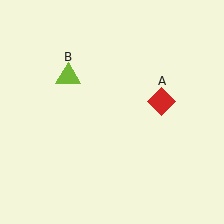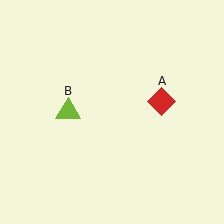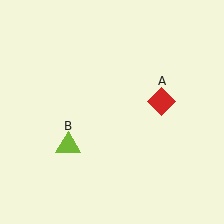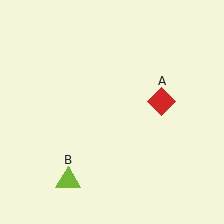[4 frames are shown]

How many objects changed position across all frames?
1 object changed position: lime triangle (object B).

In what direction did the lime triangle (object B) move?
The lime triangle (object B) moved down.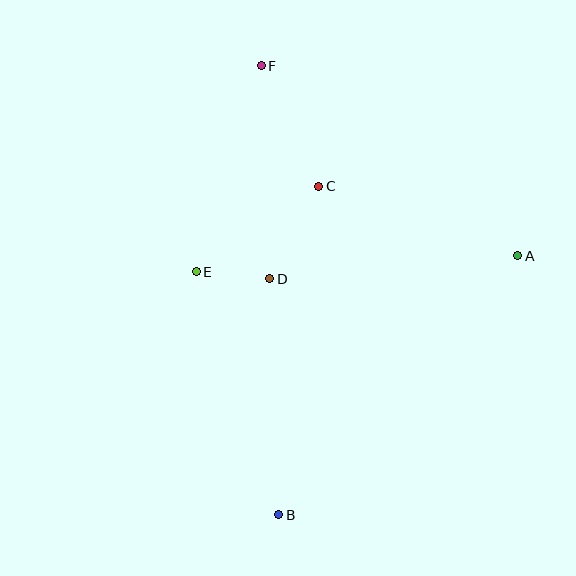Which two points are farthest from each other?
Points B and F are farthest from each other.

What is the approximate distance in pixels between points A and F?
The distance between A and F is approximately 319 pixels.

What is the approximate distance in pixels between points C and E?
The distance between C and E is approximately 150 pixels.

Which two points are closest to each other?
Points D and E are closest to each other.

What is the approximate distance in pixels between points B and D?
The distance between B and D is approximately 236 pixels.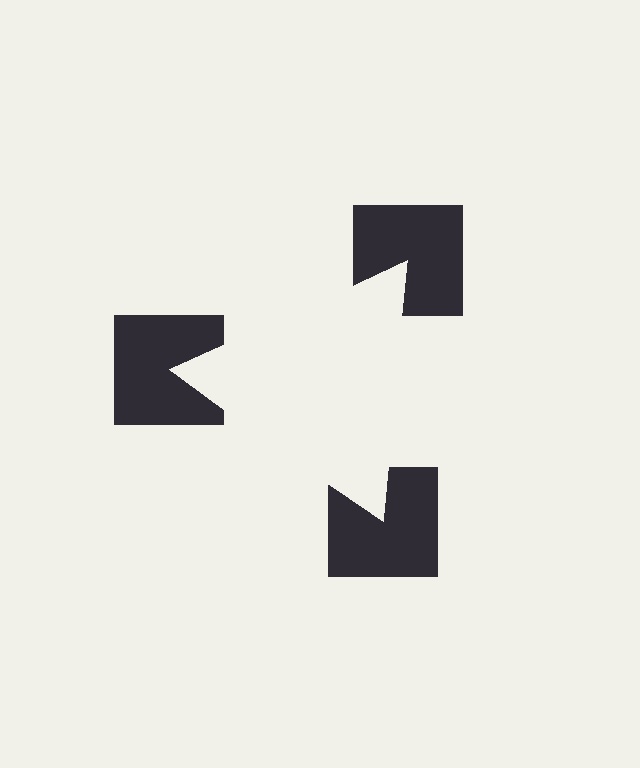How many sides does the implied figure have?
3 sides.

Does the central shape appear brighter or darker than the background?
It typically appears slightly brighter than the background, even though no actual brightness change is drawn.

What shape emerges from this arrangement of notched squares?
An illusory triangle — its edges are inferred from the aligned wedge cuts in the notched squares, not physically drawn.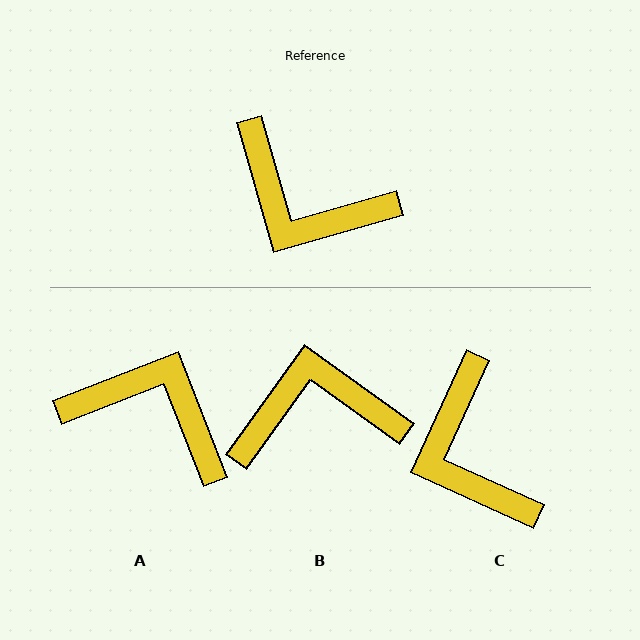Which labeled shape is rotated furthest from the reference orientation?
A, about 175 degrees away.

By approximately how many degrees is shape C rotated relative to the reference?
Approximately 40 degrees clockwise.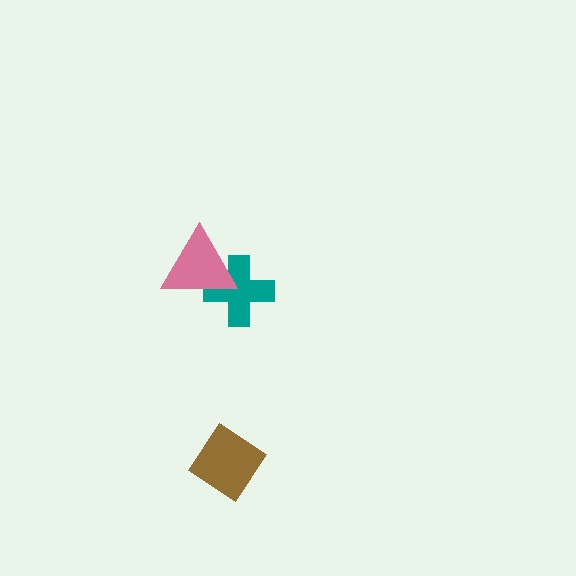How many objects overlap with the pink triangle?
1 object overlaps with the pink triangle.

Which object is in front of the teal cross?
The pink triangle is in front of the teal cross.